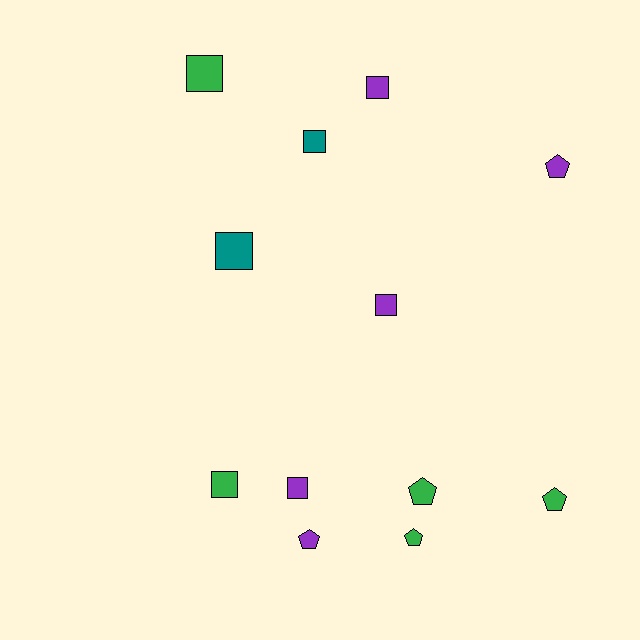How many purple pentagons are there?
There are 2 purple pentagons.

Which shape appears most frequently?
Square, with 7 objects.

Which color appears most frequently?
Purple, with 5 objects.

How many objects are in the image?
There are 12 objects.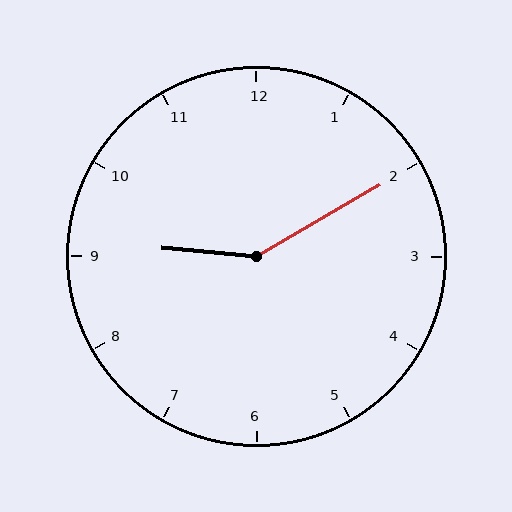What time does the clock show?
9:10.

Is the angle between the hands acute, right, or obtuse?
It is obtuse.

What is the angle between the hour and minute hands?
Approximately 145 degrees.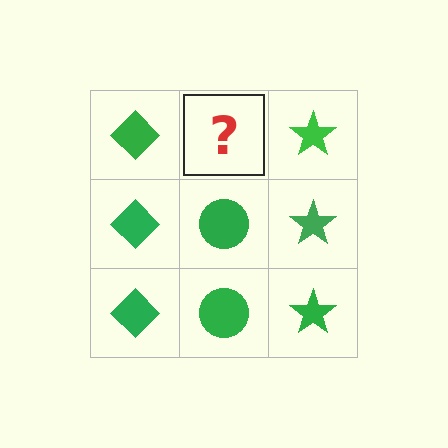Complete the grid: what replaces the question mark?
The question mark should be replaced with a green circle.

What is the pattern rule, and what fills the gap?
The rule is that each column has a consistent shape. The gap should be filled with a green circle.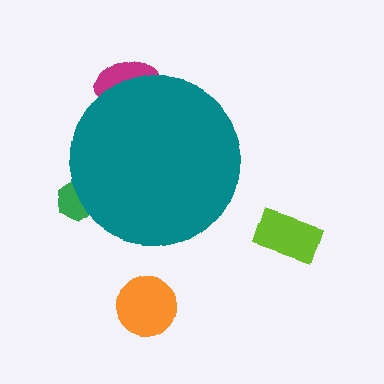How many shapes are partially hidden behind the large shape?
2 shapes are partially hidden.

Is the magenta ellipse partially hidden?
Yes, the magenta ellipse is partially hidden behind the teal circle.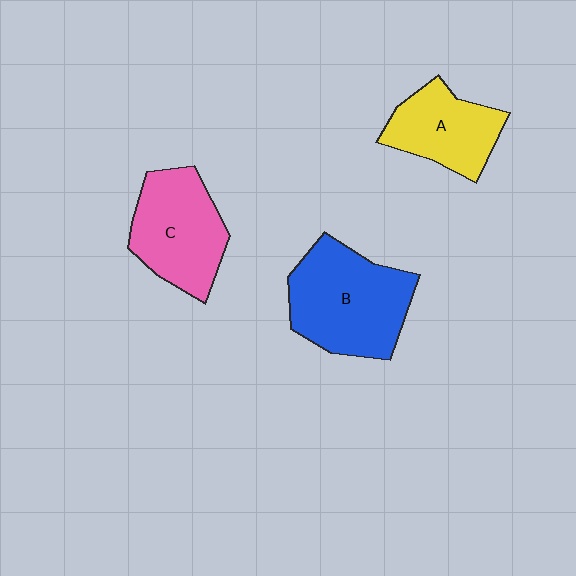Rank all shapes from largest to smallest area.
From largest to smallest: B (blue), C (pink), A (yellow).